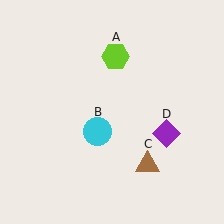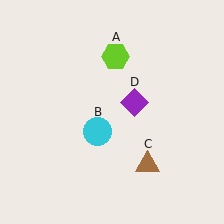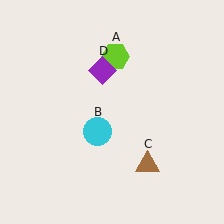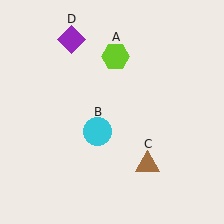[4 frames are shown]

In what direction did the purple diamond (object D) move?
The purple diamond (object D) moved up and to the left.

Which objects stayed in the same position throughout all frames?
Lime hexagon (object A) and cyan circle (object B) and brown triangle (object C) remained stationary.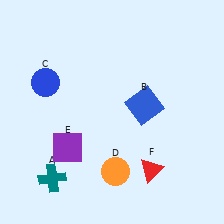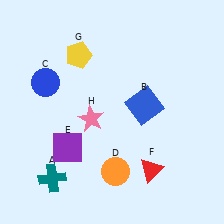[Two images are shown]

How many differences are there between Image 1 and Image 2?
There are 2 differences between the two images.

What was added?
A yellow pentagon (G), a pink star (H) were added in Image 2.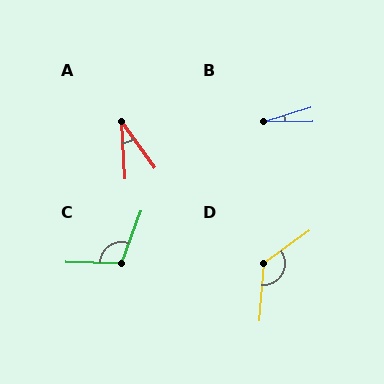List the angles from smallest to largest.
B (17°), A (33°), C (109°), D (130°).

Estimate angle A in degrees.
Approximately 33 degrees.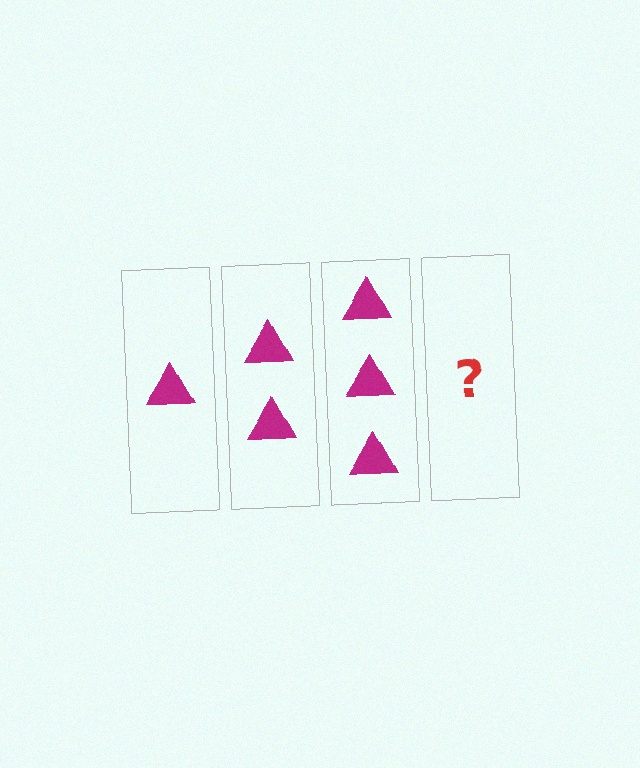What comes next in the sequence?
The next element should be 4 triangles.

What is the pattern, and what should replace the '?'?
The pattern is that each step adds one more triangle. The '?' should be 4 triangles.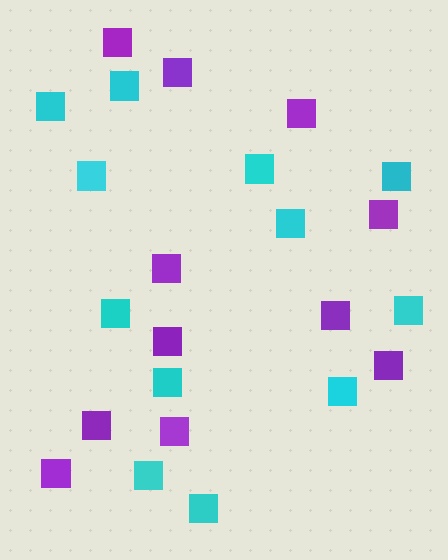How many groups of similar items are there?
There are 2 groups: one group of purple squares (11) and one group of cyan squares (12).